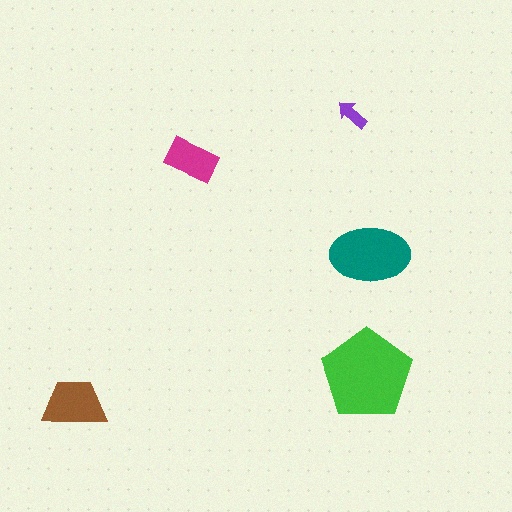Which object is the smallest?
The purple arrow.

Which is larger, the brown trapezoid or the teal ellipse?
The teal ellipse.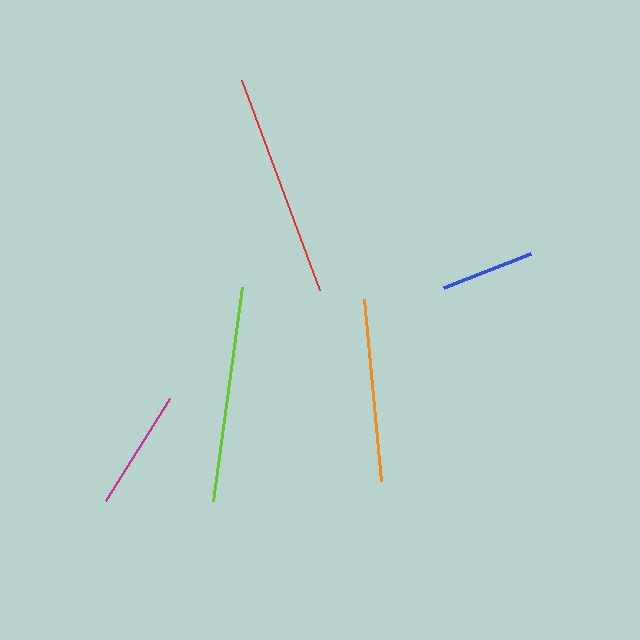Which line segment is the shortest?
The blue line is the shortest at approximately 93 pixels.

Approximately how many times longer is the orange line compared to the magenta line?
The orange line is approximately 1.5 times the length of the magenta line.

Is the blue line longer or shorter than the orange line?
The orange line is longer than the blue line.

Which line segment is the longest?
The red line is the longest at approximately 225 pixels.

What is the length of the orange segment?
The orange segment is approximately 183 pixels long.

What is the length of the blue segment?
The blue segment is approximately 93 pixels long.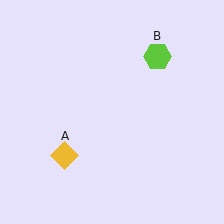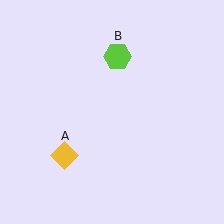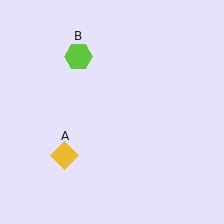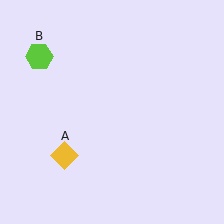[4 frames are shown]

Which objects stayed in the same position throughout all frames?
Yellow diamond (object A) remained stationary.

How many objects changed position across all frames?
1 object changed position: lime hexagon (object B).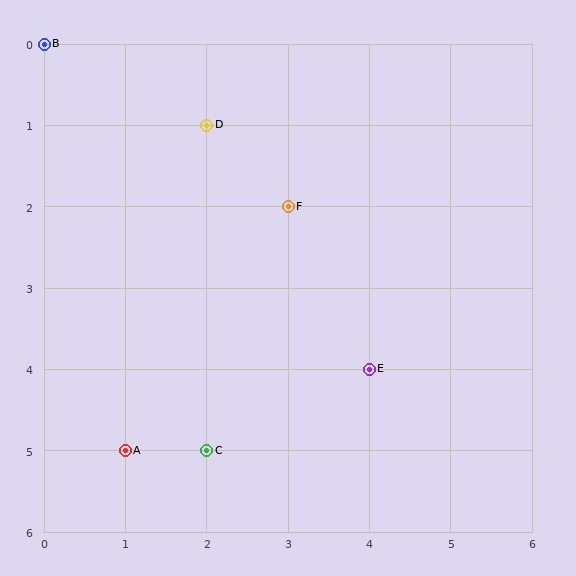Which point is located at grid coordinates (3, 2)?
Point F is at (3, 2).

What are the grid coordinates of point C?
Point C is at grid coordinates (2, 5).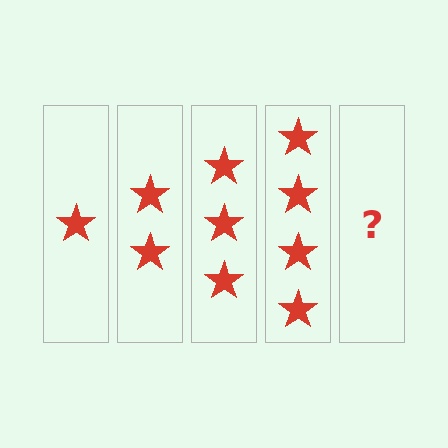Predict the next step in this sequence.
The next step is 5 stars.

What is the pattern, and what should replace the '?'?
The pattern is that each step adds one more star. The '?' should be 5 stars.